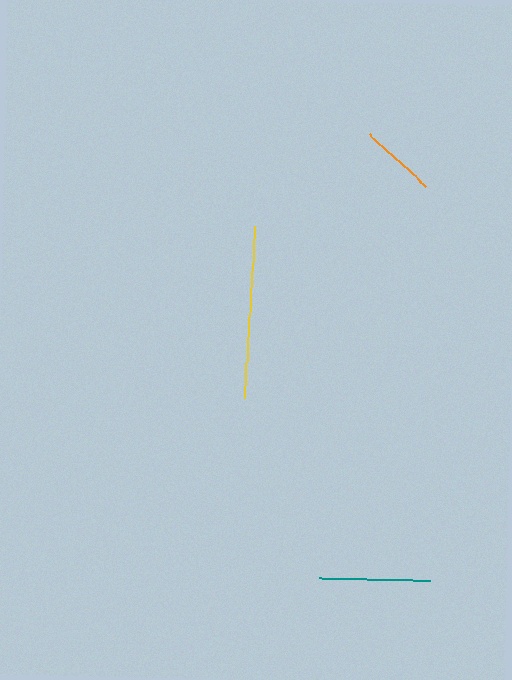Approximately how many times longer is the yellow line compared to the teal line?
The yellow line is approximately 1.5 times the length of the teal line.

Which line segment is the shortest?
The orange line is the shortest at approximately 78 pixels.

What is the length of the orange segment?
The orange segment is approximately 78 pixels long.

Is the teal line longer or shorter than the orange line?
The teal line is longer than the orange line.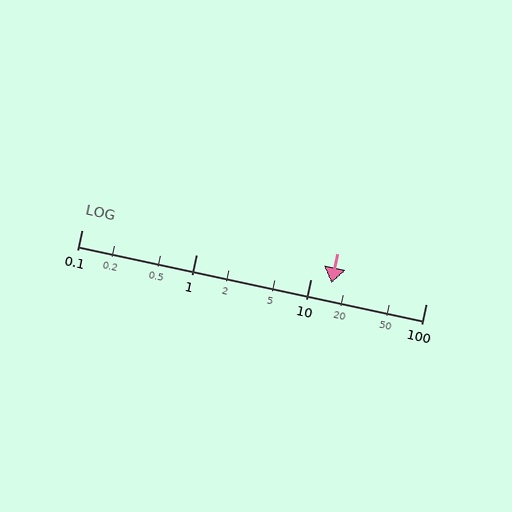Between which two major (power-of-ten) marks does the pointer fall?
The pointer is between 10 and 100.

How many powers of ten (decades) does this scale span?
The scale spans 3 decades, from 0.1 to 100.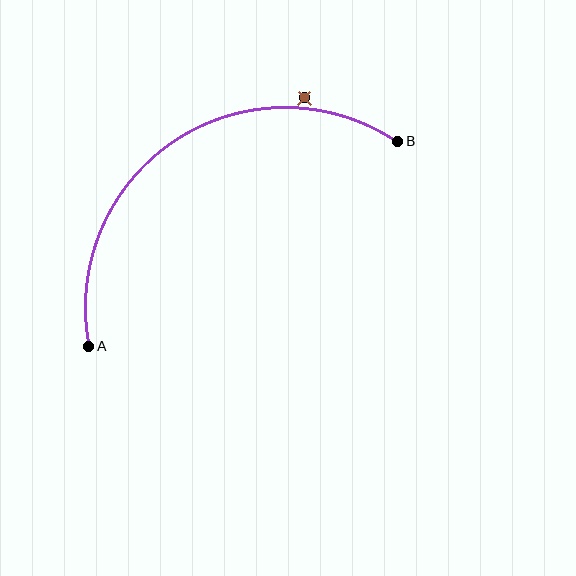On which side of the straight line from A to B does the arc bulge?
The arc bulges above the straight line connecting A and B.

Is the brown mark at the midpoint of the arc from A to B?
No — the brown mark does not lie on the arc at all. It sits slightly outside the curve.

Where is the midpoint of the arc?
The arc midpoint is the point on the curve farthest from the straight line joining A and B. It sits above that line.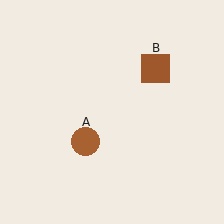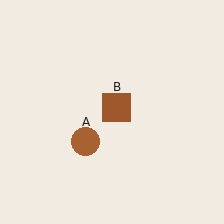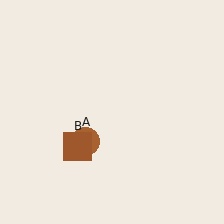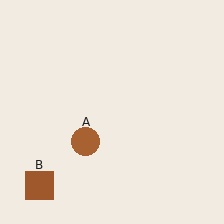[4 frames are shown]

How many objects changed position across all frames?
1 object changed position: brown square (object B).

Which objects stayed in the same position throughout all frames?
Brown circle (object A) remained stationary.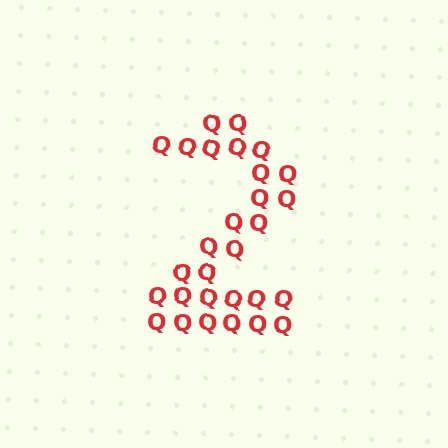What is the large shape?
The large shape is the digit 2.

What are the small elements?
The small elements are letter Q's.